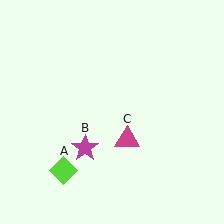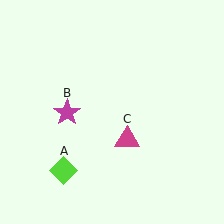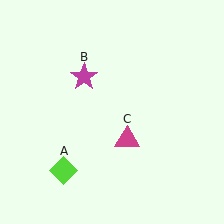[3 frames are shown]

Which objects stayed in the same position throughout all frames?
Lime diamond (object A) and magenta triangle (object C) remained stationary.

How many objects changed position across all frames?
1 object changed position: magenta star (object B).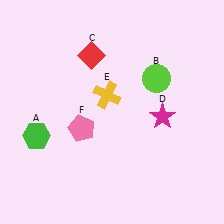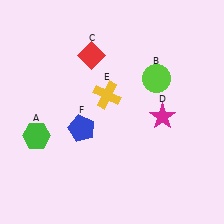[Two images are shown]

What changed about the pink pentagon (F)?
In Image 1, F is pink. In Image 2, it changed to blue.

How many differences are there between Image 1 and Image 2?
There is 1 difference between the two images.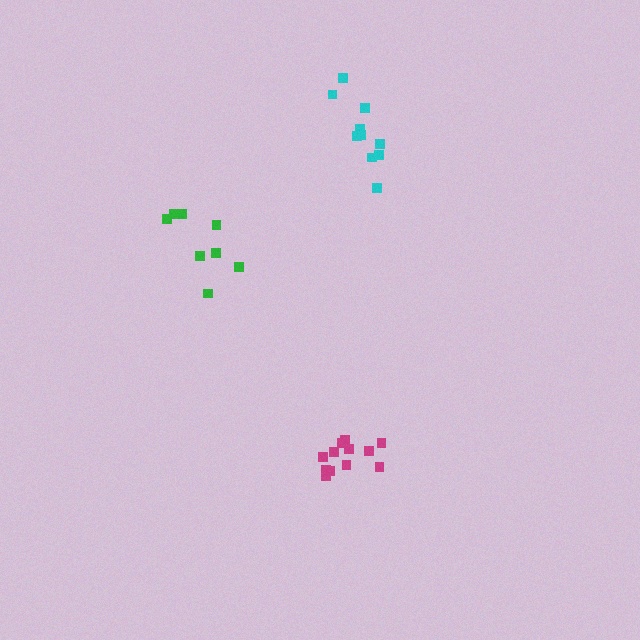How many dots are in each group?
Group 1: 8 dots, Group 2: 10 dots, Group 3: 12 dots (30 total).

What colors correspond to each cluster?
The clusters are colored: green, cyan, magenta.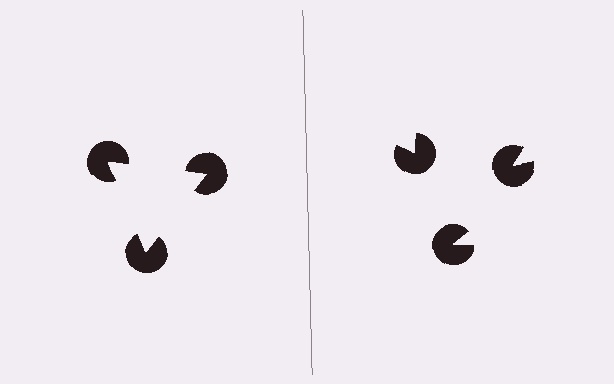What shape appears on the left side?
An illusory triangle.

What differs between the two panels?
The pac-man discs are positioned identically on both sides; only the wedge orientations differ. On the left they align to a triangle; on the right they are misaligned.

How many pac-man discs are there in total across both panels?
6 — 3 on each side.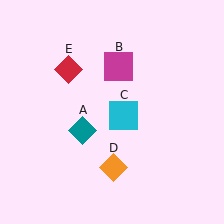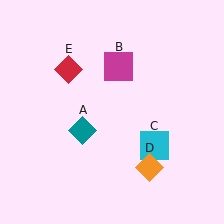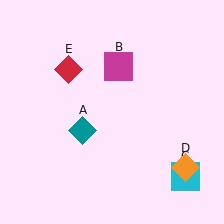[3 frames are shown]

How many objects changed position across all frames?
2 objects changed position: cyan square (object C), orange diamond (object D).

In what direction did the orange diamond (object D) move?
The orange diamond (object D) moved right.